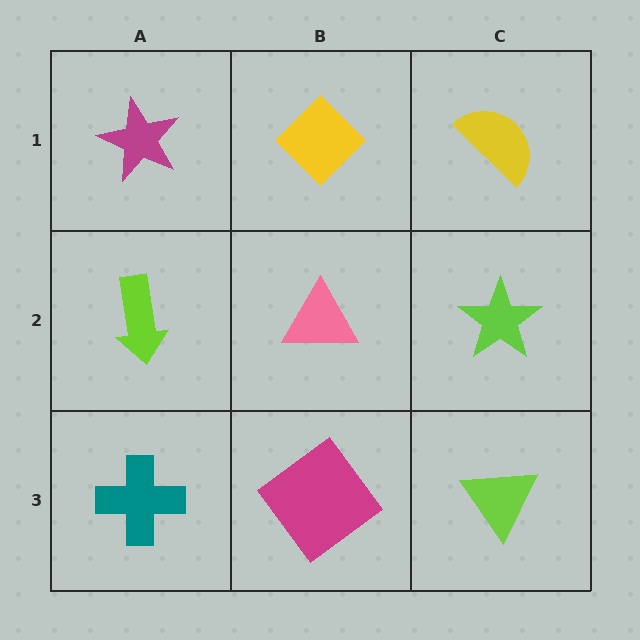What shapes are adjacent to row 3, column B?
A pink triangle (row 2, column B), a teal cross (row 3, column A), a lime triangle (row 3, column C).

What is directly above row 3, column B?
A pink triangle.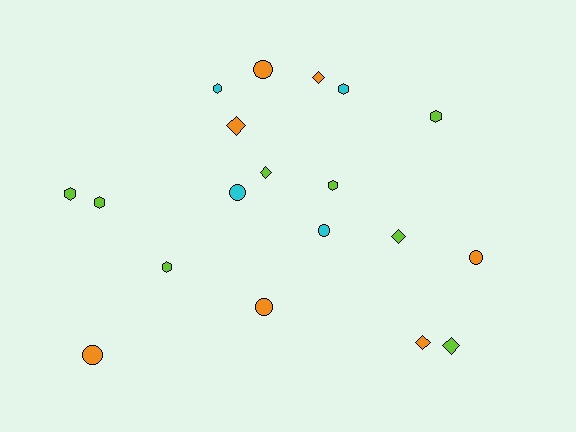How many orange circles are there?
There are 4 orange circles.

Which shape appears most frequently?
Hexagon, with 7 objects.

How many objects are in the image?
There are 19 objects.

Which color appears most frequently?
Lime, with 8 objects.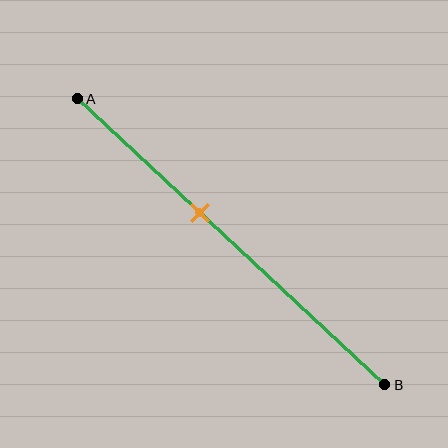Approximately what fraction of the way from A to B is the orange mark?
The orange mark is approximately 40% of the way from A to B.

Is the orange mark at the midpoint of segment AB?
No, the mark is at about 40% from A, not at the 50% midpoint.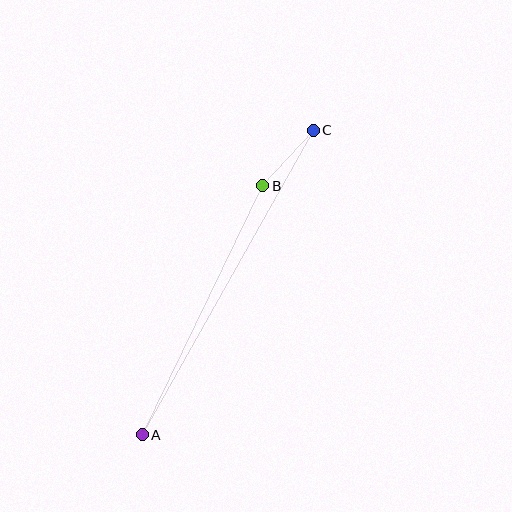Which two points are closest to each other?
Points B and C are closest to each other.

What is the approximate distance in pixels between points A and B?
The distance between A and B is approximately 276 pixels.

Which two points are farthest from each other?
Points A and C are farthest from each other.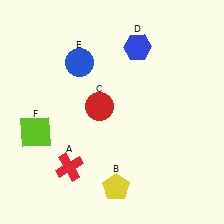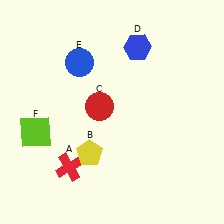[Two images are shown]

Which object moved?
The yellow pentagon (B) moved up.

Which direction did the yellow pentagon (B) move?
The yellow pentagon (B) moved up.